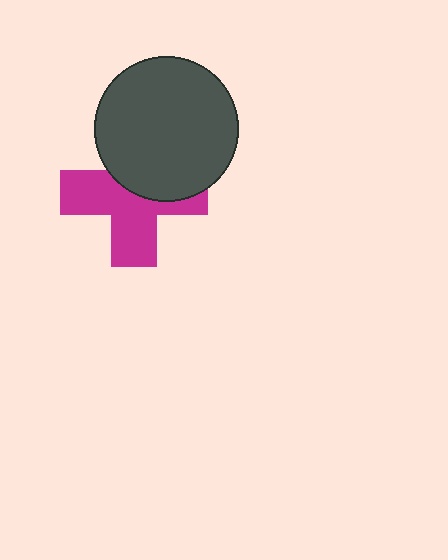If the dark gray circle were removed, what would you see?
You would see the complete magenta cross.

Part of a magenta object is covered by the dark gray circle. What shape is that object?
It is a cross.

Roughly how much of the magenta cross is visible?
About half of it is visible (roughly 58%).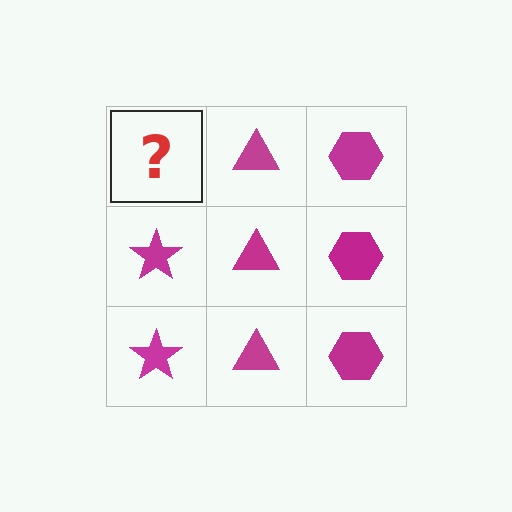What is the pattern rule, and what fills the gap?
The rule is that each column has a consistent shape. The gap should be filled with a magenta star.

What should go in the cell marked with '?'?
The missing cell should contain a magenta star.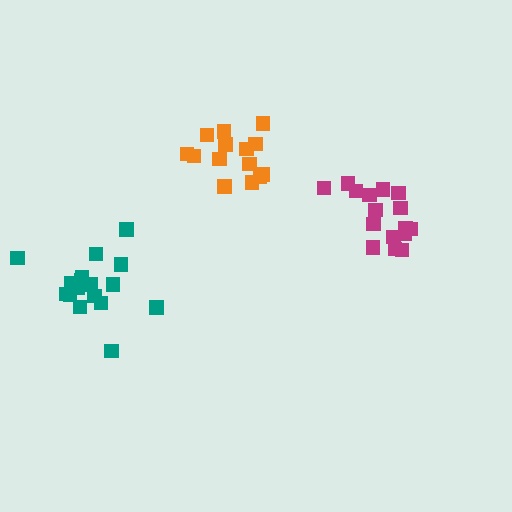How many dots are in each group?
Group 1: 17 dots, Group 2: 14 dots, Group 3: 16 dots (47 total).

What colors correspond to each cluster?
The clusters are colored: teal, orange, magenta.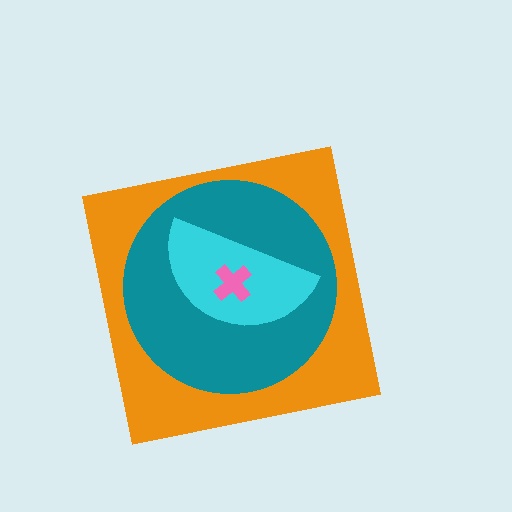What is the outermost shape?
The orange square.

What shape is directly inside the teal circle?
The cyan semicircle.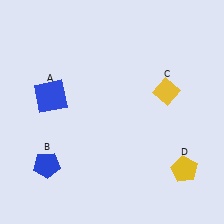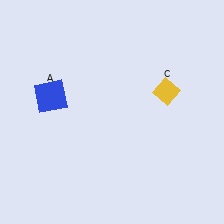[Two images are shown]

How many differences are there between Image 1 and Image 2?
There are 2 differences between the two images.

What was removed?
The yellow pentagon (D), the blue pentagon (B) were removed in Image 2.